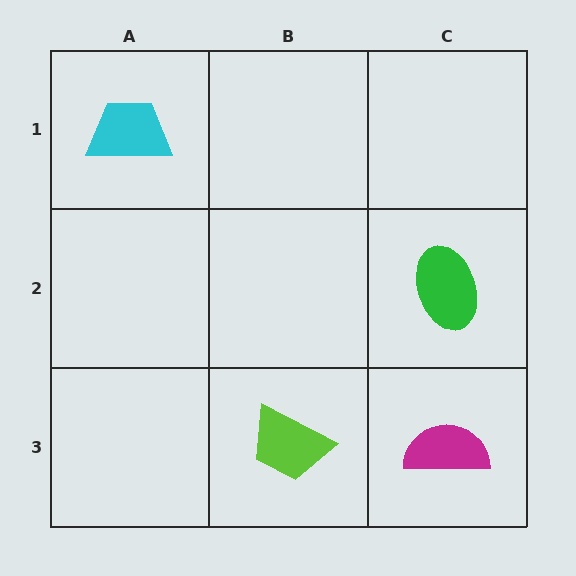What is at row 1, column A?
A cyan trapezoid.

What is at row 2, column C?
A green ellipse.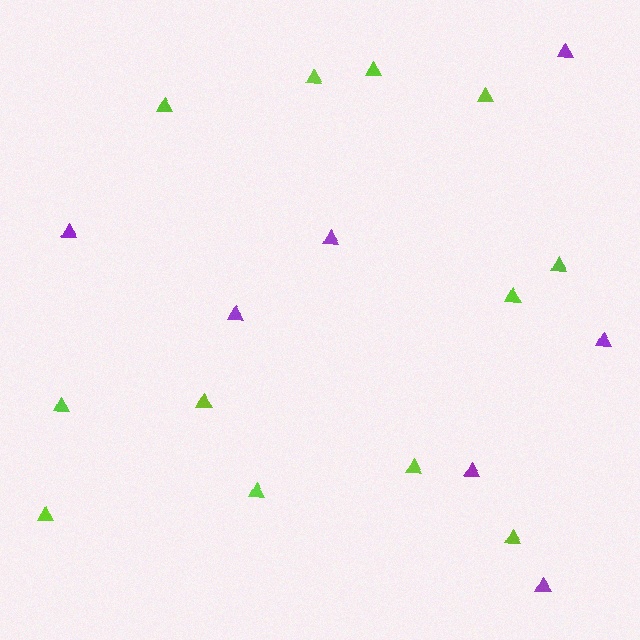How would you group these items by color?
There are 2 groups: one group of purple triangles (7) and one group of lime triangles (12).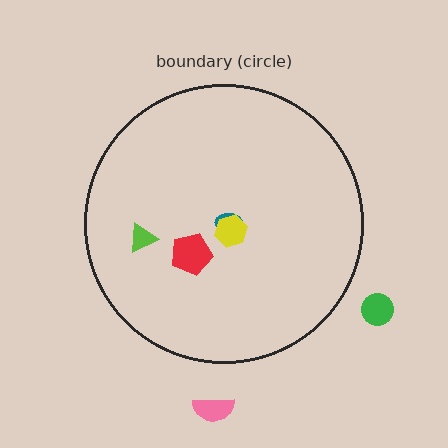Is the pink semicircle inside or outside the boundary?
Outside.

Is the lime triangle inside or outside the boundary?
Inside.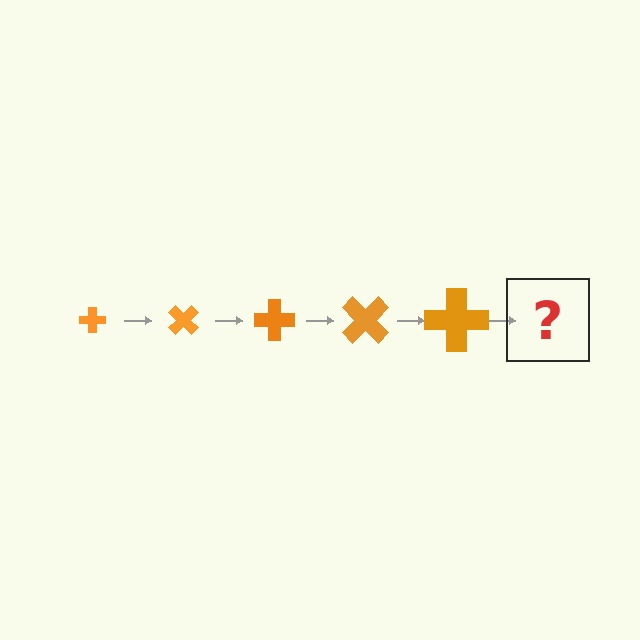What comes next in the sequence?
The next element should be a cross, larger than the previous one and rotated 225 degrees from the start.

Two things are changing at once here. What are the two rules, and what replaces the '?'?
The two rules are that the cross grows larger each step and it rotates 45 degrees each step. The '?' should be a cross, larger than the previous one and rotated 225 degrees from the start.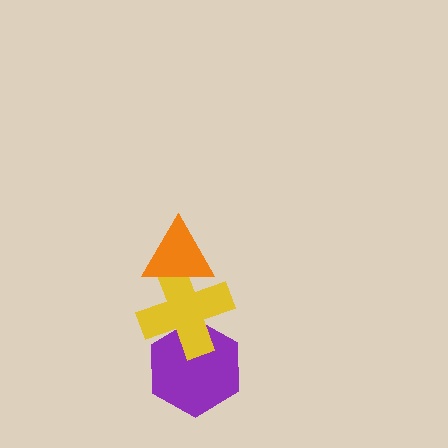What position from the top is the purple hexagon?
The purple hexagon is 3rd from the top.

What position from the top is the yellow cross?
The yellow cross is 2nd from the top.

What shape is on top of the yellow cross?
The orange triangle is on top of the yellow cross.